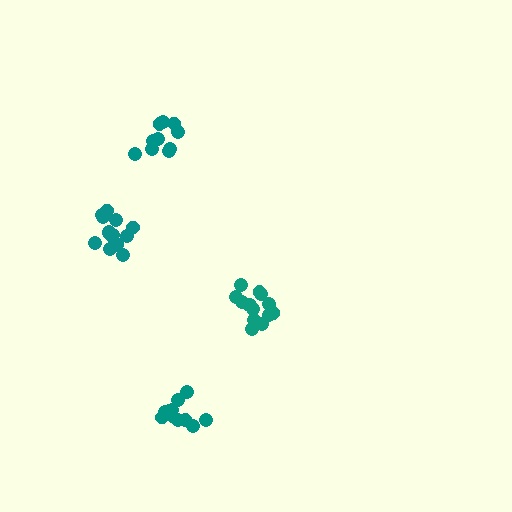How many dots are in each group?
Group 1: 15 dots, Group 2: 10 dots, Group 3: 14 dots, Group 4: 11 dots (50 total).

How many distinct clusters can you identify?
There are 4 distinct clusters.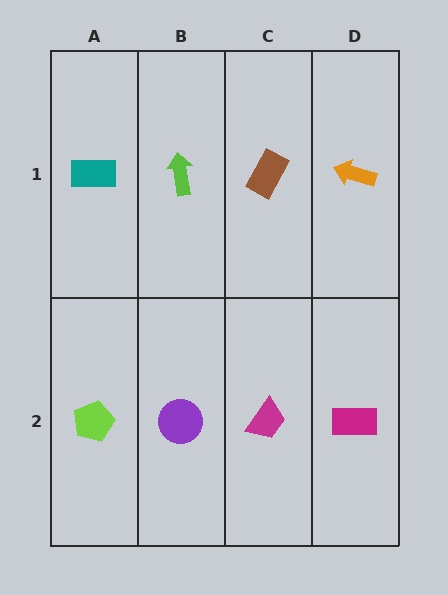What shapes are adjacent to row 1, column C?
A magenta trapezoid (row 2, column C), a lime arrow (row 1, column B), an orange arrow (row 1, column D).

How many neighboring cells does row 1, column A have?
2.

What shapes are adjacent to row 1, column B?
A purple circle (row 2, column B), a teal rectangle (row 1, column A), a brown rectangle (row 1, column C).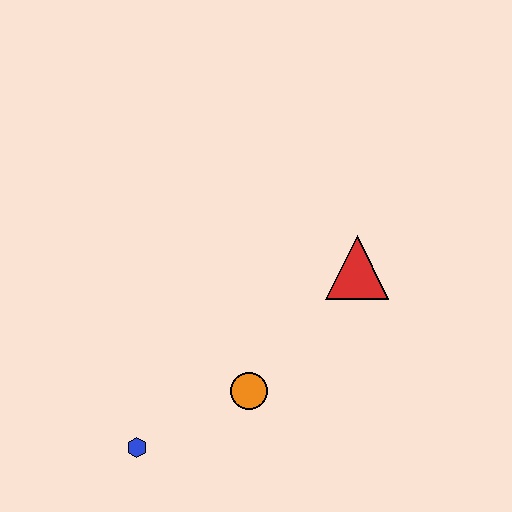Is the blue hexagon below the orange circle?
Yes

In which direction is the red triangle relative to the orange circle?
The red triangle is above the orange circle.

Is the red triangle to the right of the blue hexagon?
Yes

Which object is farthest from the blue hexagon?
The red triangle is farthest from the blue hexagon.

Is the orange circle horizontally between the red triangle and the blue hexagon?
Yes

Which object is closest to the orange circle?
The blue hexagon is closest to the orange circle.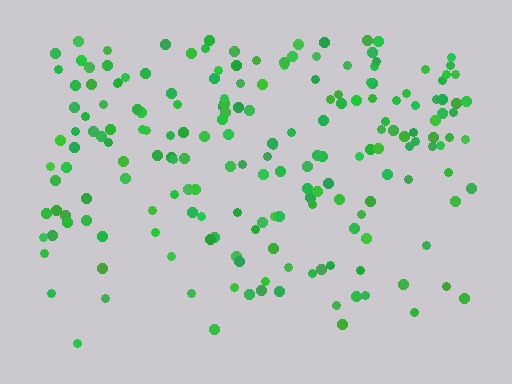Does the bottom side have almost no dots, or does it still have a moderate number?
Still a moderate number, just noticeably fewer than the top.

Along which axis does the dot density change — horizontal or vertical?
Vertical.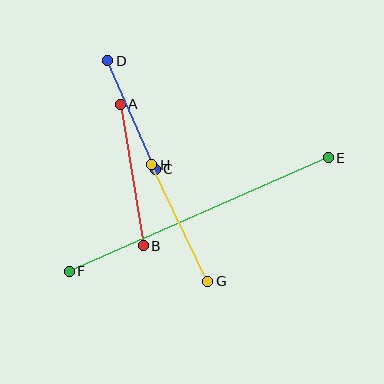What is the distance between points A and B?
The distance is approximately 143 pixels.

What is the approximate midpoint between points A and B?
The midpoint is at approximately (132, 175) pixels.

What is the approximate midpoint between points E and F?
The midpoint is at approximately (199, 215) pixels.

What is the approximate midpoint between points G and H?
The midpoint is at approximately (180, 223) pixels.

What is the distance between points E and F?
The distance is approximately 283 pixels.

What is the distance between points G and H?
The distance is approximately 130 pixels.